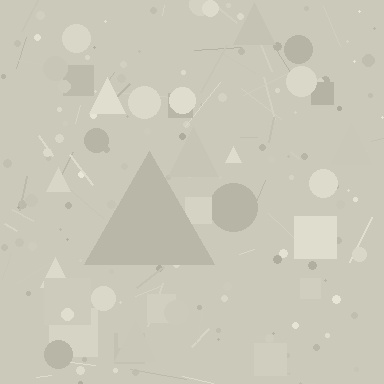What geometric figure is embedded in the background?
A triangle is embedded in the background.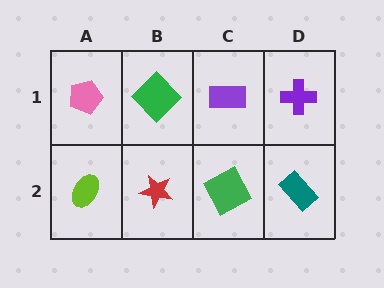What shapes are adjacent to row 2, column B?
A green diamond (row 1, column B), a lime ellipse (row 2, column A), a green square (row 2, column C).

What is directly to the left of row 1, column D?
A purple rectangle.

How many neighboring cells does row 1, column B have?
3.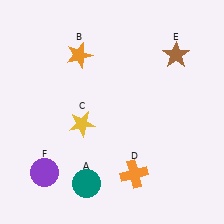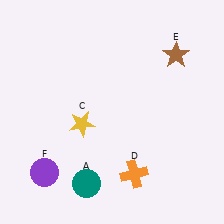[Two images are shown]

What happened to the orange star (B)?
The orange star (B) was removed in Image 2. It was in the top-left area of Image 1.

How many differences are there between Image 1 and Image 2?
There is 1 difference between the two images.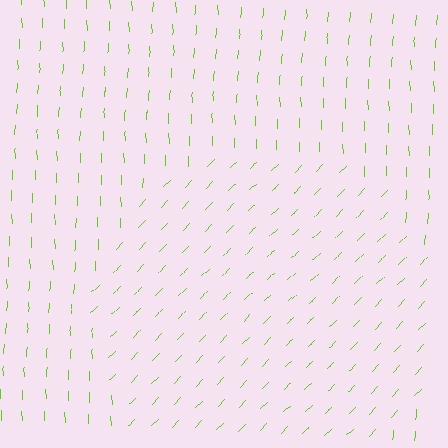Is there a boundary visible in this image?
Yes, there is a texture boundary formed by a change in line orientation.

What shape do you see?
I see a circle.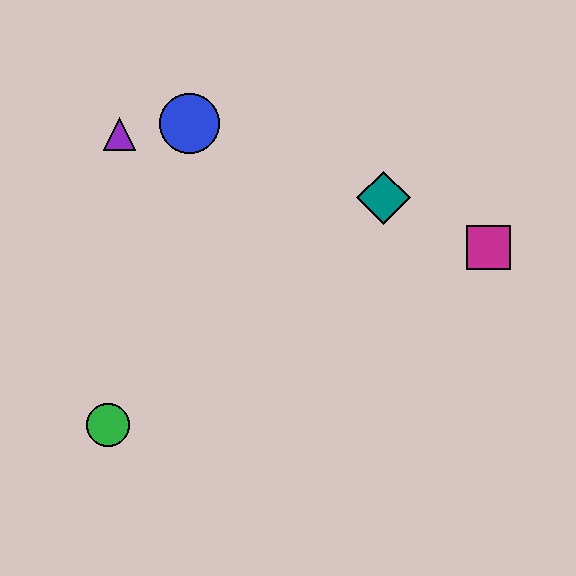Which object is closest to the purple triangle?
The blue circle is closest to the purple triangle.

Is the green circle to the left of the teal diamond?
Yes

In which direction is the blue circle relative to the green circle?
The blue circle is above the green circle.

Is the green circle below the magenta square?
Yes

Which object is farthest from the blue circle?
The magenta square is farthest from the blue circle.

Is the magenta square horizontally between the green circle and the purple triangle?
No